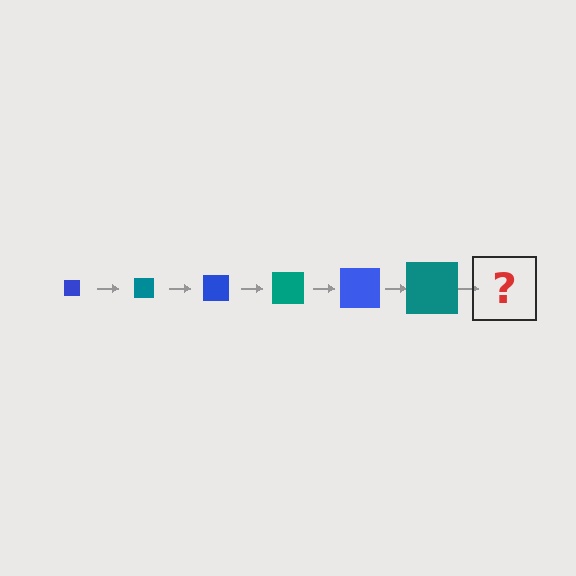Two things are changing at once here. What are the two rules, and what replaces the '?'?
The two rules are that the square grows larger each step and the color cycles through blue and teal. The '?' should be a blue square, larger than the previous one.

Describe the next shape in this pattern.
It should be a blue square, larger than the previous one.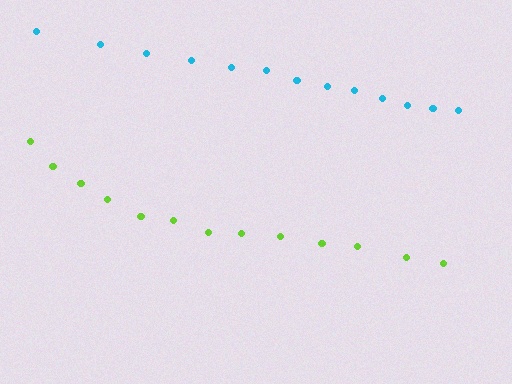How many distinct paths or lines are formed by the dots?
There are 2 distinct paths.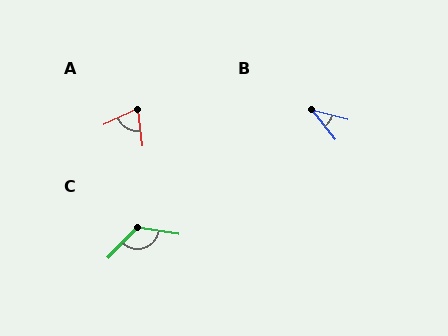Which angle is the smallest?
B, at approximately 36 degrees.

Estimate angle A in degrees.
Approximately 73 degrees.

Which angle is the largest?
C, at approximately 125 degrees.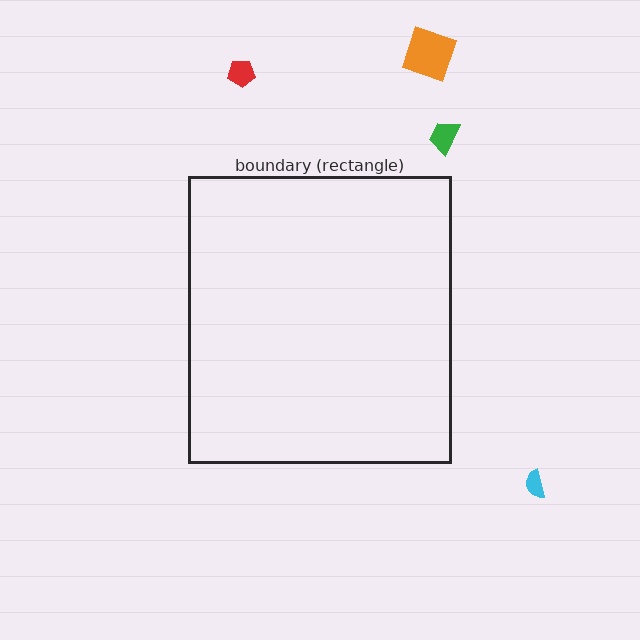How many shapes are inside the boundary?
0 inside, 4 outside.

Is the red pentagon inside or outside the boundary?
Outside.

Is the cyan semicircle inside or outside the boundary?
Outside.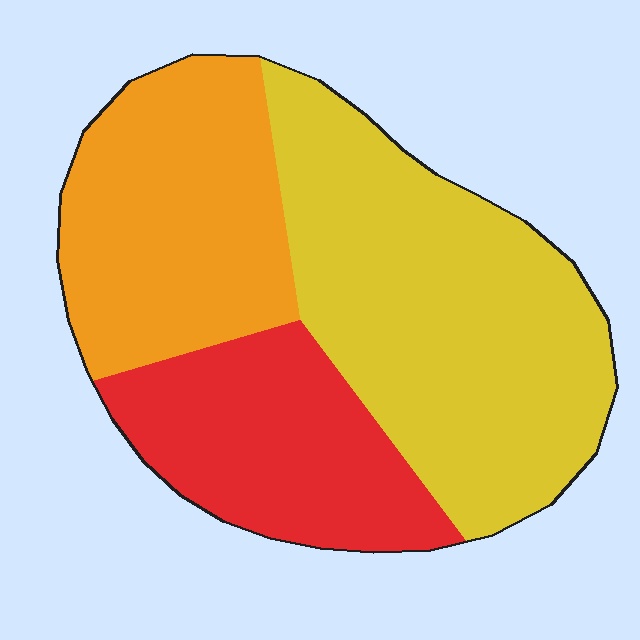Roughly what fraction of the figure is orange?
Orange covers around 30% of the figure.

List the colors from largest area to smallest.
From largest to smallest: yellow, orange, red.